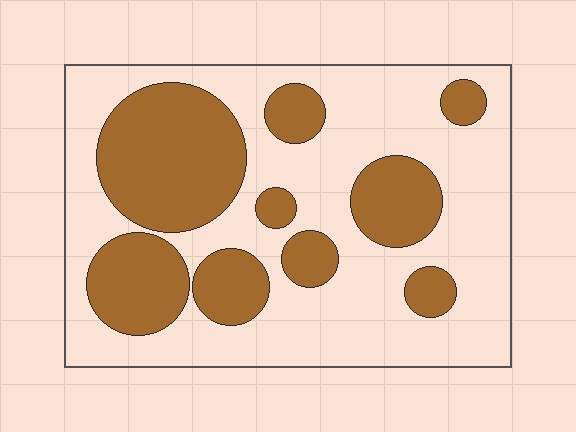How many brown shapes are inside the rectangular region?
9.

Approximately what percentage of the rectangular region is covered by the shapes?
Approximately 35%.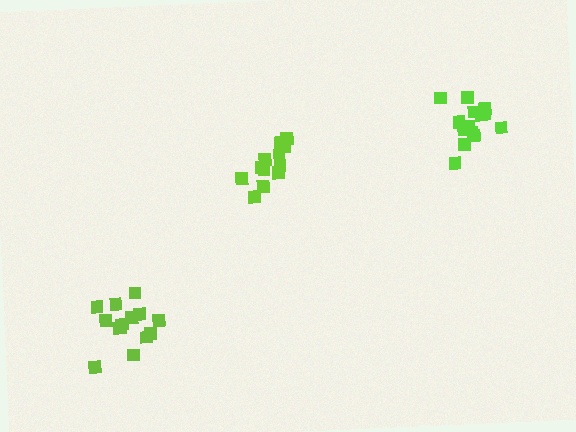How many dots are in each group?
Group 1: 14 dots, Group 2: 13 dots, Group 3: 14 dots (41 total).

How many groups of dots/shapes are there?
There are 3 groups.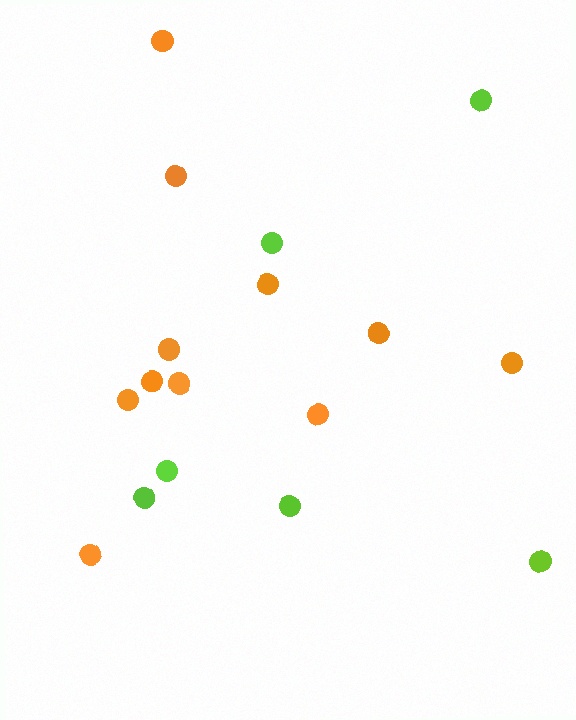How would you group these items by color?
There are 2 groups: one group of lime circles (6) and one group of orange circles (11).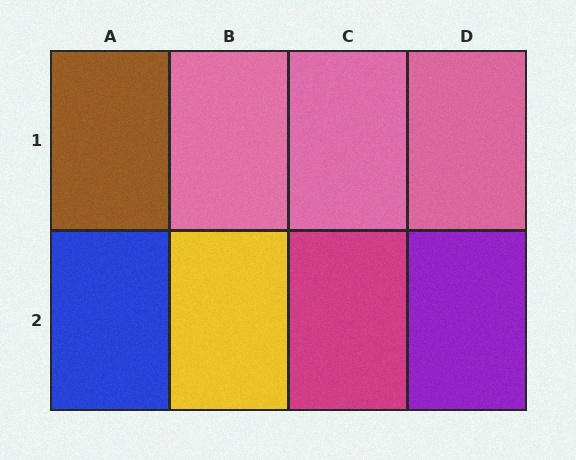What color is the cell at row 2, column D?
Purple.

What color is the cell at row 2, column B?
Yellow.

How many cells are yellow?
1 cell is yellow.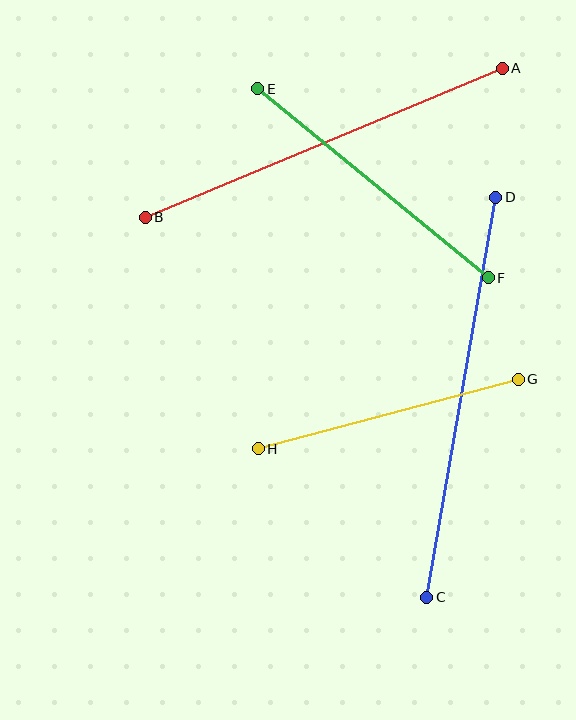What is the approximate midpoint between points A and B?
The midpoint is at approximately (324, 143) pixels.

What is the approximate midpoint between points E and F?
The midpoint is at approximately (373, 183) pixels.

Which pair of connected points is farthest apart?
Points C and D are farthest apart.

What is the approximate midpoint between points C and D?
The midpoint is at approximately (461, 397) pixels.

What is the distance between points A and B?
The distance is approximately 387 pixels.